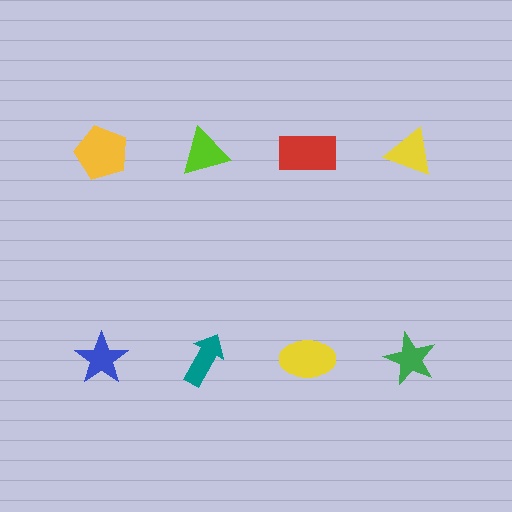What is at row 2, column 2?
A teal arrow.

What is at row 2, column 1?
A blue star.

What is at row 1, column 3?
A red rectangle.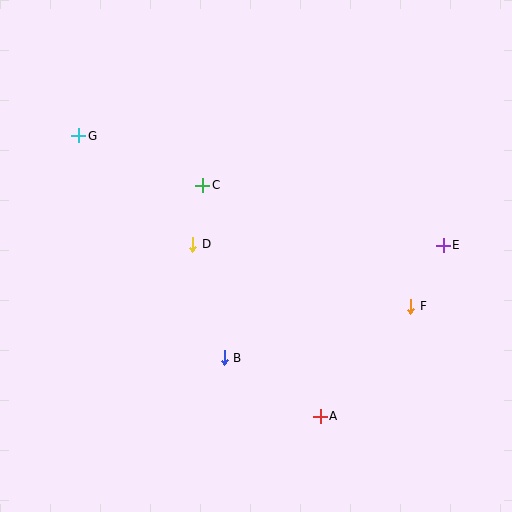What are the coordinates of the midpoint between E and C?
The midpoint between E and C is at (323, 215).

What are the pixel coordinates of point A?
Point A is at (320, 416).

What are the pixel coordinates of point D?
Point D is at (193, 244).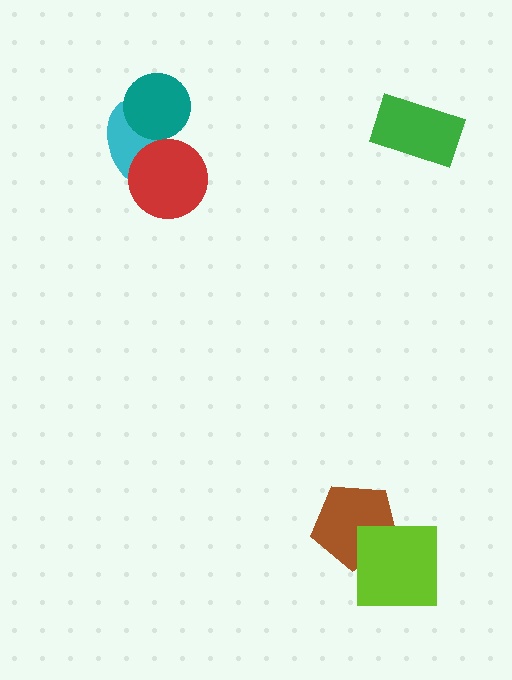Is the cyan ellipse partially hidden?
Yes, it is partially covered by another shape.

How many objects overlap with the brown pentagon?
1 object overlaps with the brown pentagon.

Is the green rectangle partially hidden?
No, no other shape covers it.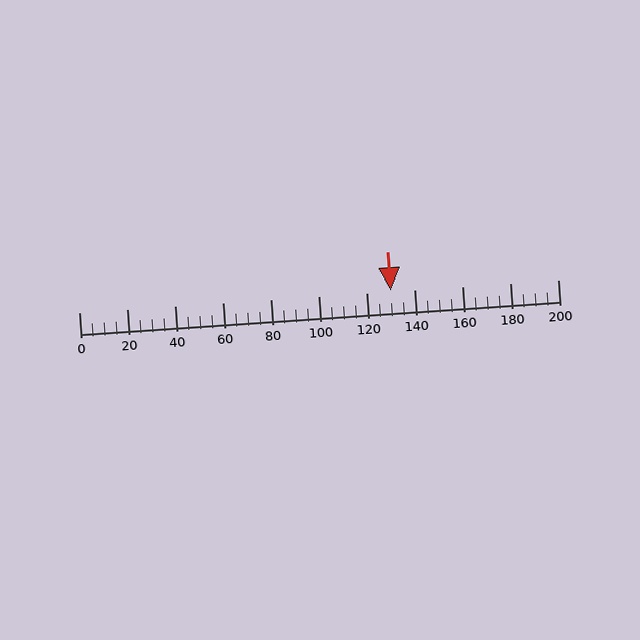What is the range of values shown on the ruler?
The ruler shows values from 0 to 200.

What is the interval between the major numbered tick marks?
The major tick marks are spaced 20 units apart.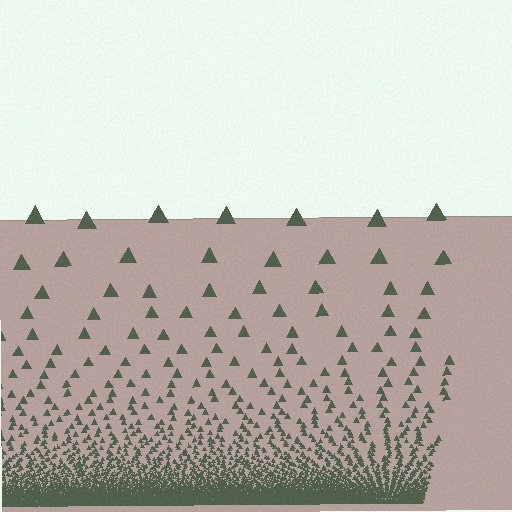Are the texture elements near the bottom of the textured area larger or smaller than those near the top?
Smaller. The gradient is inverted — elements near the bottom are smaller and denser.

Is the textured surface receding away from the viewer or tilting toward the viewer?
The surface appears to tilt toward the viewer. Texture elements get larger and sparser toward the top.